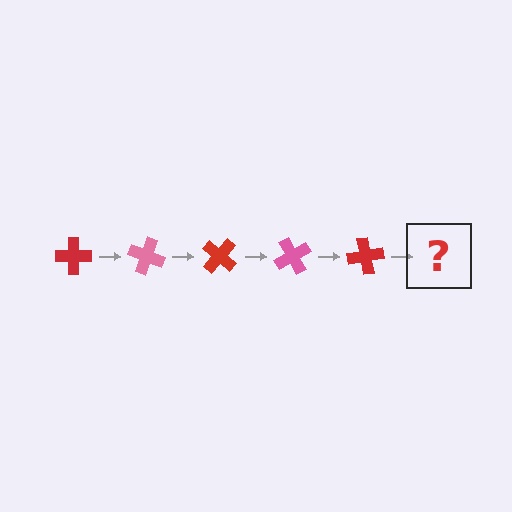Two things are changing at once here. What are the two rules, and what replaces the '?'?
The two rules are that it rotates 20 degrees each step and the color cycles through red and pink. The '?' should be a pink cross, rotated 100 degrees from the start.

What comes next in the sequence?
The next element should be a pink cross, rotated 100 degrees from the start.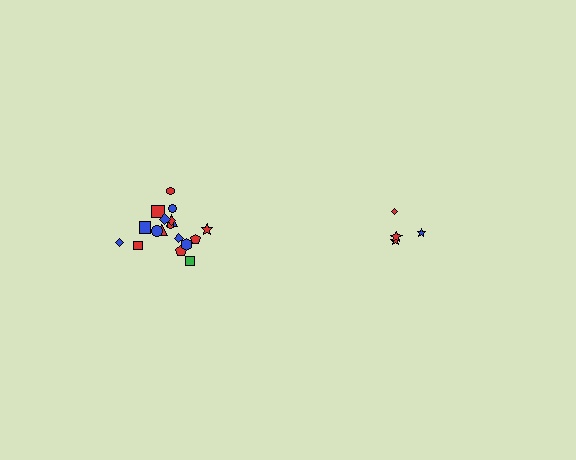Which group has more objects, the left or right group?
The left group.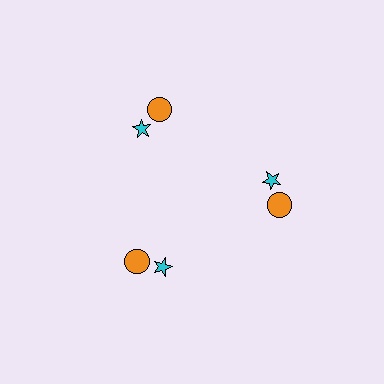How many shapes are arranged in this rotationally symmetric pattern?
There are 6 shapes, arranged in 3 groups of 2.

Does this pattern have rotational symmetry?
Yes, this pattern has 3-fold rotational symmetry. It looks the same after rotating 120 degrees around the center.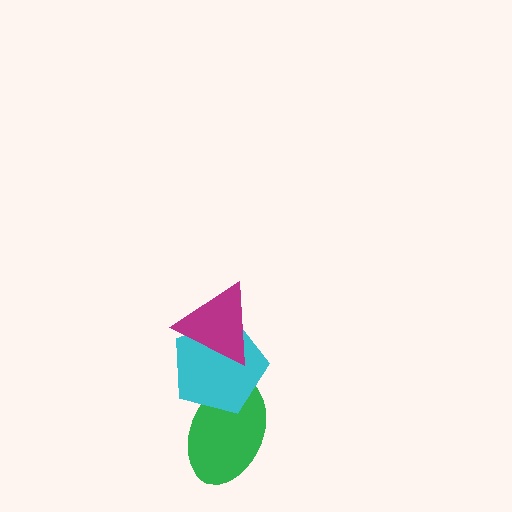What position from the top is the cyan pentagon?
The cyan pentagon is 2nd from the top.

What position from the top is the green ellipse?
The green ellipse is 3rd from the top.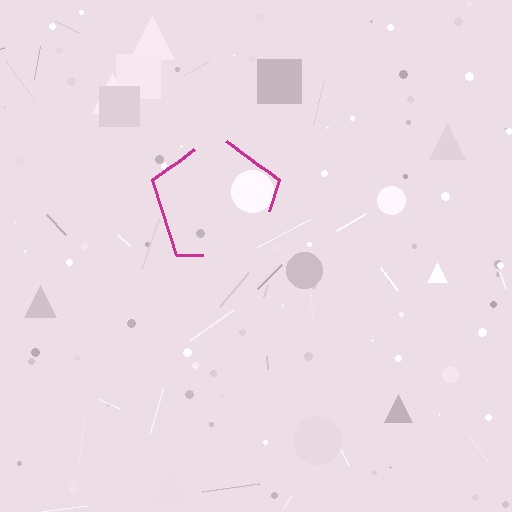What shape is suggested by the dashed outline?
The dashed outline suggests a pentagon.